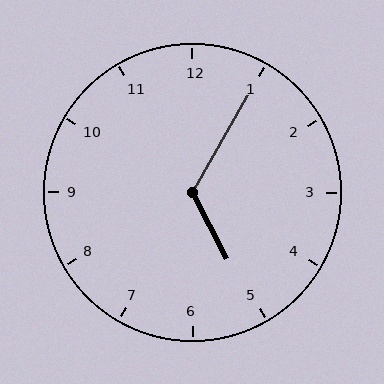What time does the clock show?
5:05.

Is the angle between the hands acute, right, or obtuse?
It is obtuse.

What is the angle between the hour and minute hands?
Approximately 122 degrees.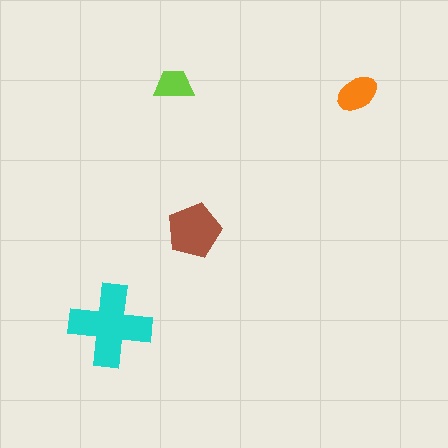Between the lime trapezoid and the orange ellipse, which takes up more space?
The orange ellipse.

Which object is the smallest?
The lime trapezoid.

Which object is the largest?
The cyan cross.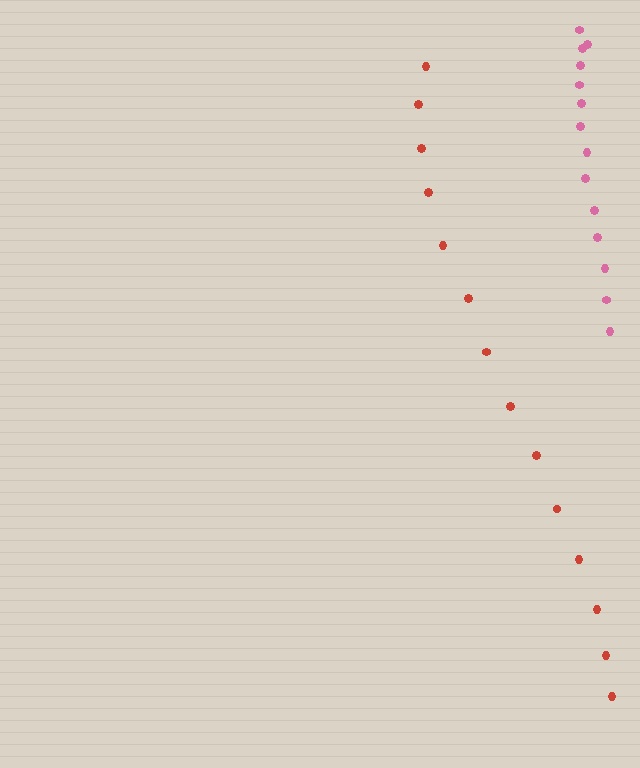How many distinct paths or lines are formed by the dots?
There are 2 distinct paths.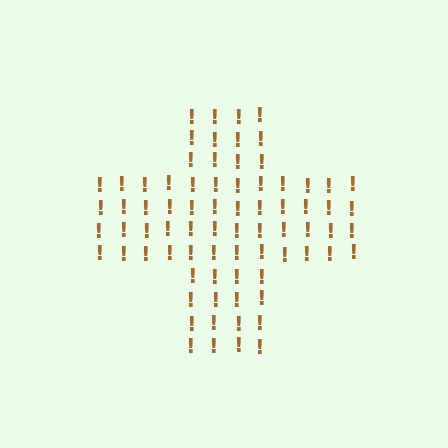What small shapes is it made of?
It is made of small exclamation marks.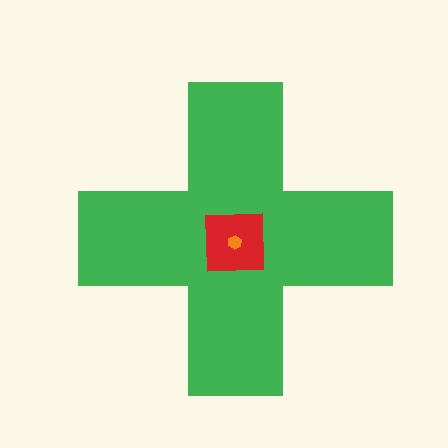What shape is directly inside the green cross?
The red square.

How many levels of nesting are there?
3.